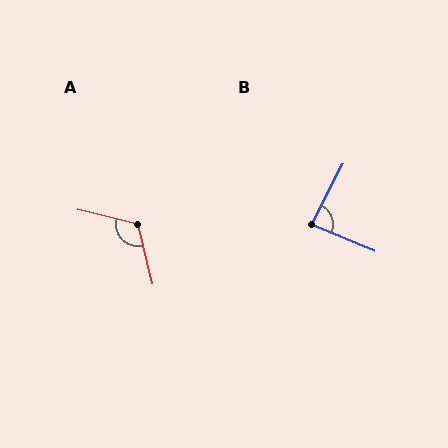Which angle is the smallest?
B, at approximately 85 degrees.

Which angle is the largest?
A, at approximately 118 degrees.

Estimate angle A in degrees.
Approximately 118 degrees.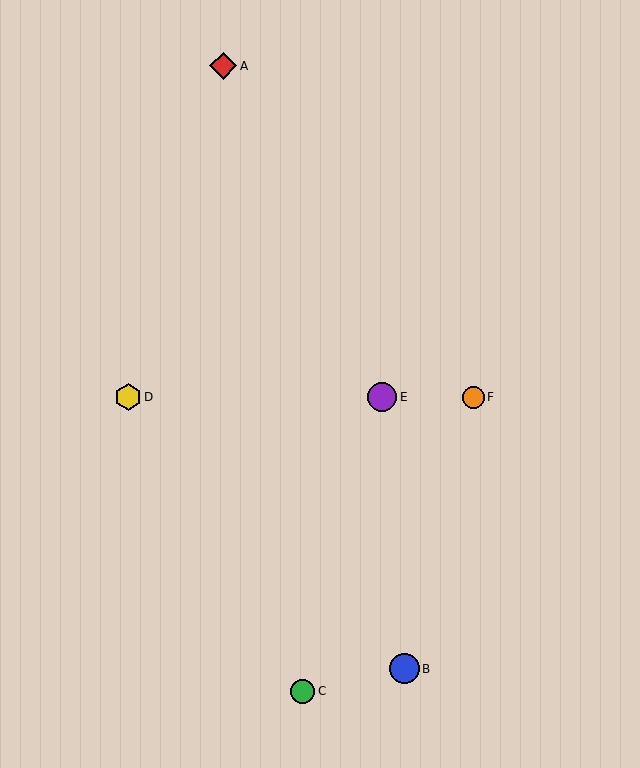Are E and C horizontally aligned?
No, E is at y≈397 and C is at y≈691.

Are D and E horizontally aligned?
Yes, both are at y≈397.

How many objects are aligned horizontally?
3 objects (D, E, F) are aligned horizontally.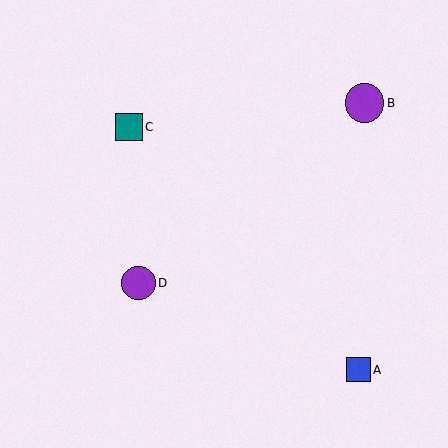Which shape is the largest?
The purple circle (labeled B) is the largest.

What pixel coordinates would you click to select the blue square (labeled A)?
Click at (358, 370) to select the blue square A.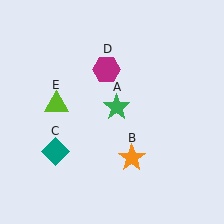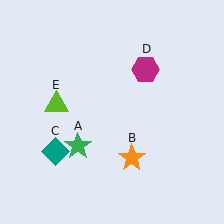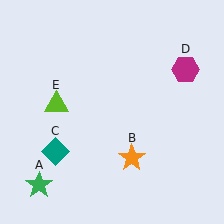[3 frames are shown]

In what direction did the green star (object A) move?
The green star (object A) moved down and to the left.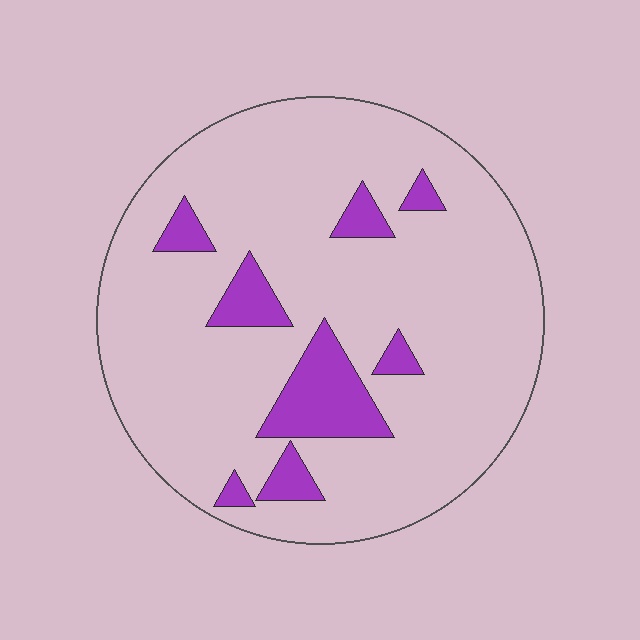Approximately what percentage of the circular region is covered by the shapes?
Approximately 15%.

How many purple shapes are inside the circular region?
8.